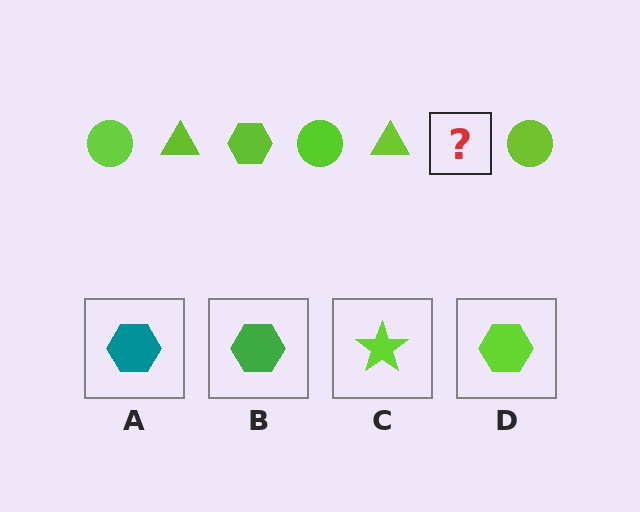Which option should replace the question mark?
Option D.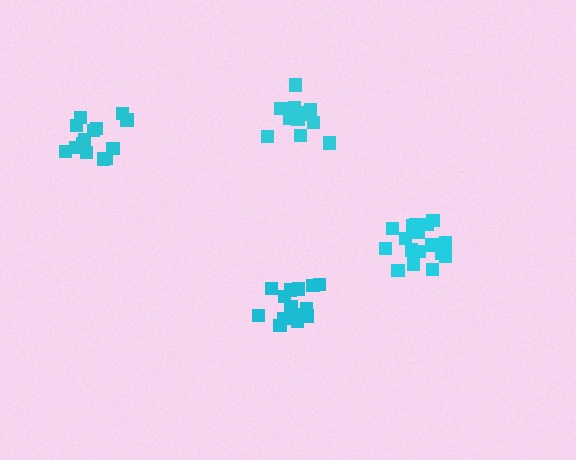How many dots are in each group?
Group 1: 12 dots, Group 2: 14 dots, Group 3: 14 dots, Group 4: 18 dots (58 total).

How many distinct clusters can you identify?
There are 4 distinct clusters.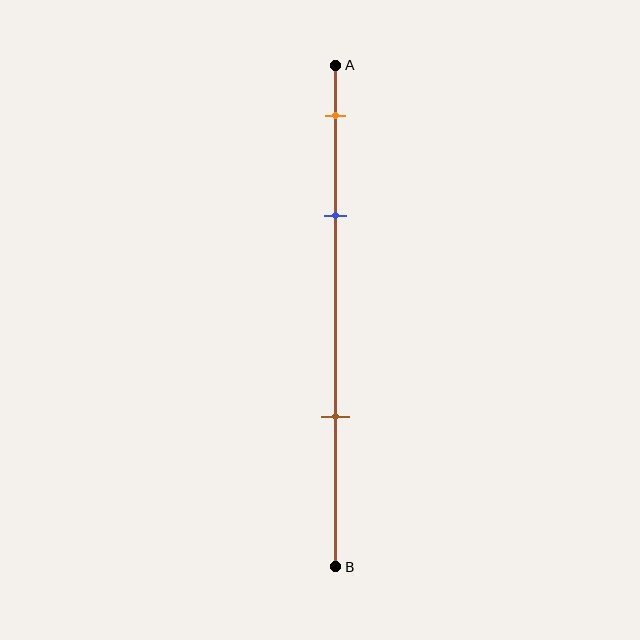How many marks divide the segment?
There are 3 marks dividing the segment.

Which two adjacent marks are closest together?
The orange and blue marks are the closest adjacent pair.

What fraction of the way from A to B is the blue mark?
The blue mark is approximately 30% (0.3) of the way from A to B.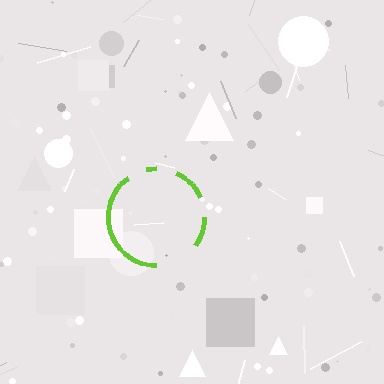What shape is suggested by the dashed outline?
The dashed outline suggests a circle.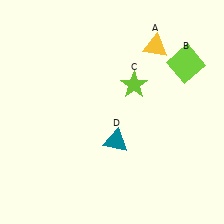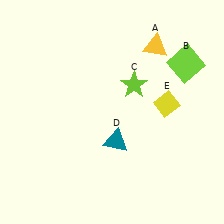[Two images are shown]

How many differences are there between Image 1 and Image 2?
There is 1 difference between the two images.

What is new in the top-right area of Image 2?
A yellow diamond (E) was added in the top-right area of Image 2.